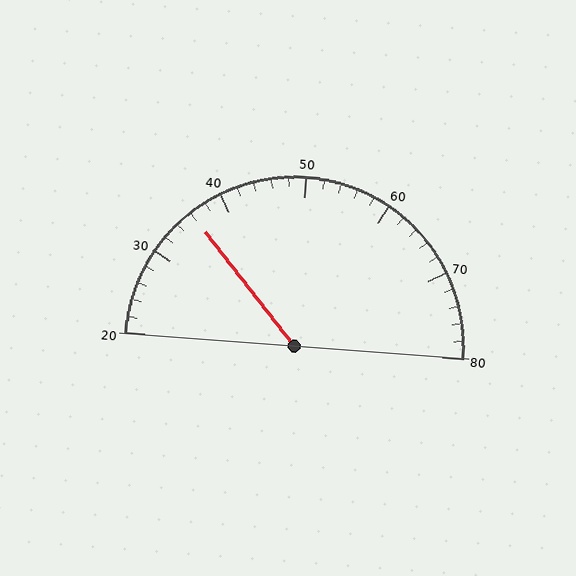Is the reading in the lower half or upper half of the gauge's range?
The reading is in the lower half of the range (20 to 80).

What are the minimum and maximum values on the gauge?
The gauge ranges from 20 to 80.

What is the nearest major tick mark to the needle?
The nearest major tick mark is 40.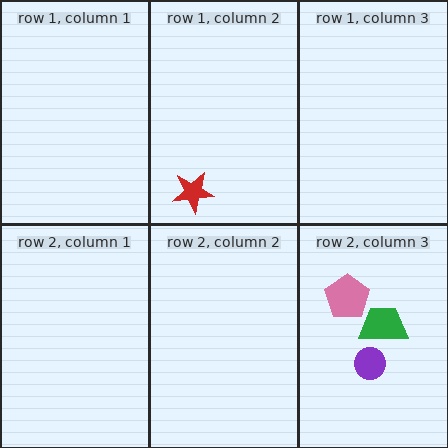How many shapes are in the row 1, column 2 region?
1.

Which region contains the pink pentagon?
The row 2, column 3 region.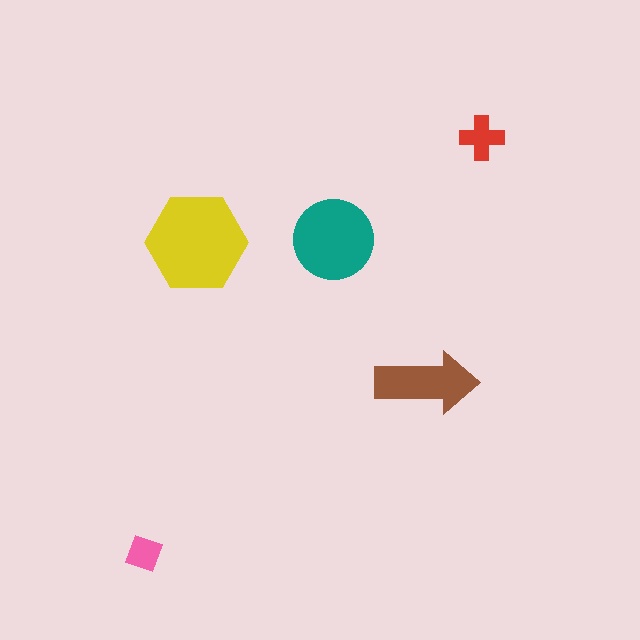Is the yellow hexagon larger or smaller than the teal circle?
Larger.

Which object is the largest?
The yellow hexagon.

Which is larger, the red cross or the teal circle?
The teal circle.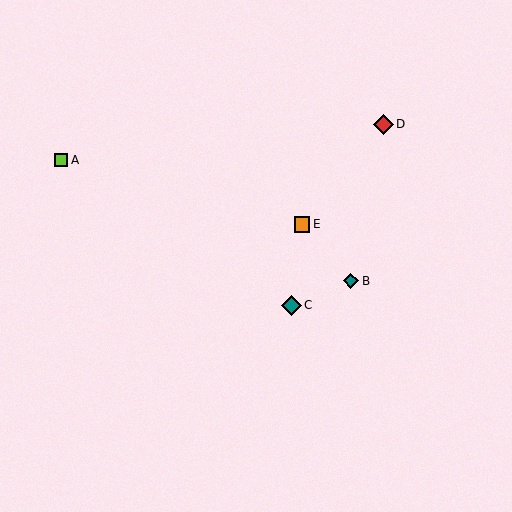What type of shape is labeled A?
Shape A is a lime square.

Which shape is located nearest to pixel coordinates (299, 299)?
The teal diamond (labeled C) at (291, 305) is nearest to that location.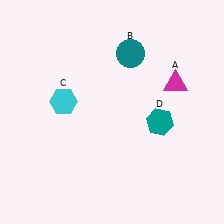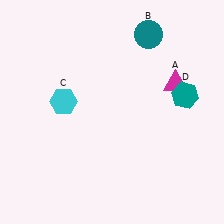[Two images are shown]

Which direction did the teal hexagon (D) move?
The teal hexagon (D) moved up.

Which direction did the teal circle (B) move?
The teal circle (B) moved up.